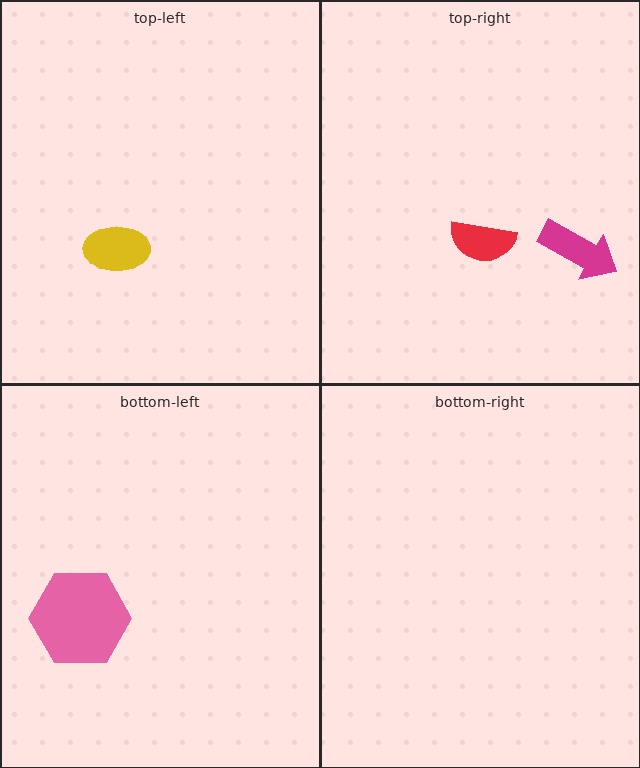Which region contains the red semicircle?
The top-right region.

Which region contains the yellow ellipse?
The top-left region.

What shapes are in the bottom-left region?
The pink hexagon.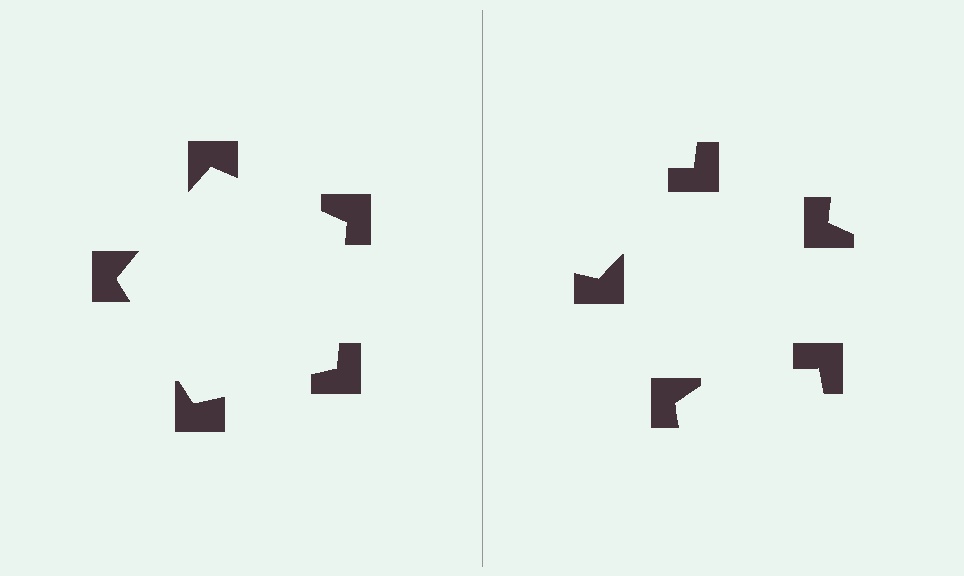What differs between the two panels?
The notched squares are positioned identically on both sides; only the wedge orientations differ. On the left they align to a pentagon; on the right they are misaligned.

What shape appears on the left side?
An illusory pentagon.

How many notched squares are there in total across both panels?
10 — 5 on each side.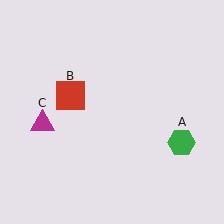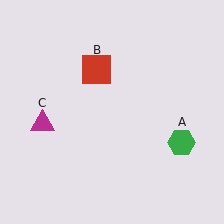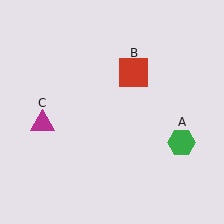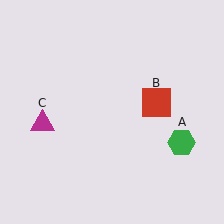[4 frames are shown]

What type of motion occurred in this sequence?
The red square (object B) rotated clockwise around the center of the scene.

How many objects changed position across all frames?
1 object changed position: red square (object B).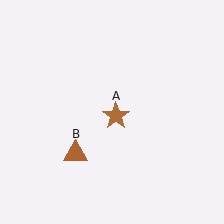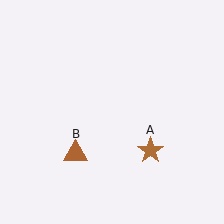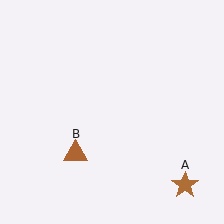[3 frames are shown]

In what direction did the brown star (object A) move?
The brown star (object A) moved down and to the right.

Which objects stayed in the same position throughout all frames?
Brown triangle (object B) remained stationary.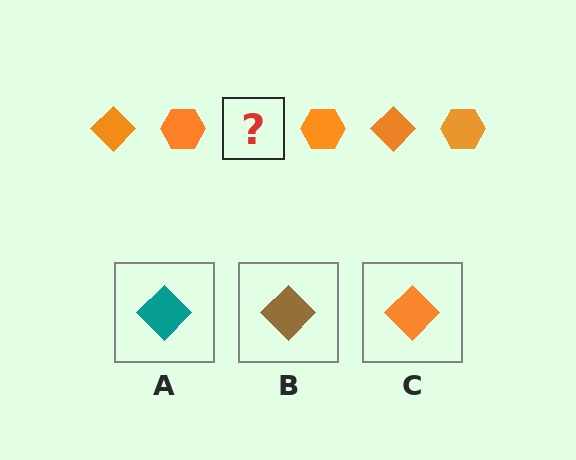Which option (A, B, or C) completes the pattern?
C.